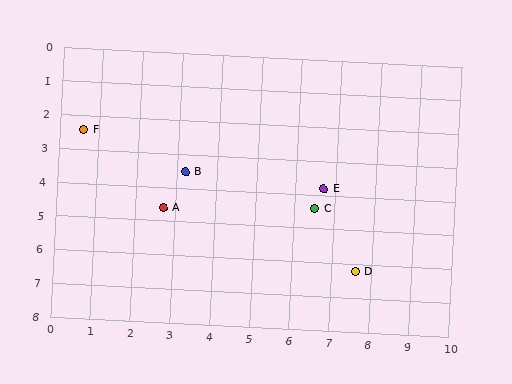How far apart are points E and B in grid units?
Points E and B are about 3.5 grid units apart.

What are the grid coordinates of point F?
Point F is at approximately (0.6, 2.4).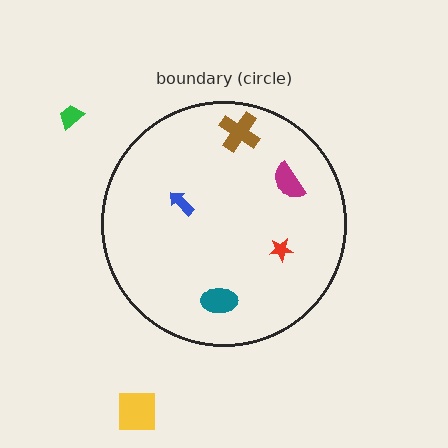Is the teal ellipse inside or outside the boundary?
Inside.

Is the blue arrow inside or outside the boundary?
Inside.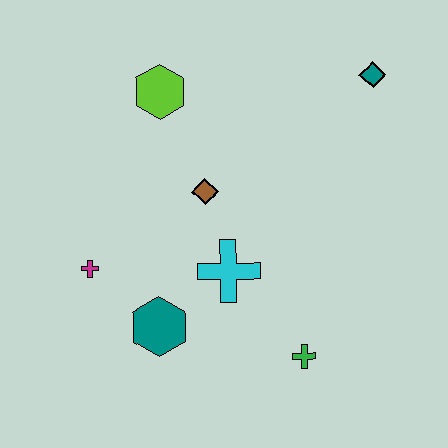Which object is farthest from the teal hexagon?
The teal diamond is farthest from the teal hexagon.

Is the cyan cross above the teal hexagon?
Yes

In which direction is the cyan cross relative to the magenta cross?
The cyan cross is to the right of the magenta cross.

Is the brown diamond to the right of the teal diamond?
No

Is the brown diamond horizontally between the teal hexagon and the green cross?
Yes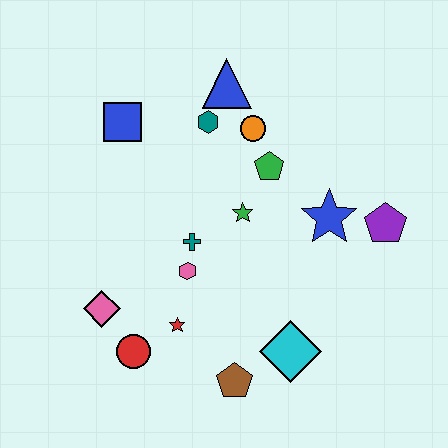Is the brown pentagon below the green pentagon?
Yes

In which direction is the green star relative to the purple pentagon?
The green star is to the left of the purple pentagon.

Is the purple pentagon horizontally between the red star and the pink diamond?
No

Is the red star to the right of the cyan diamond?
No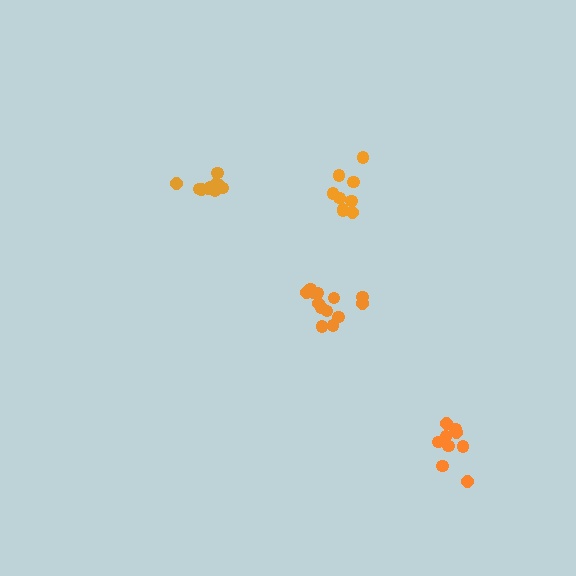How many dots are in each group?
Group 1: 9 dots, Group 2: 13 dots, Group 3: 11 dots, Group 4: 9 dots (42 total).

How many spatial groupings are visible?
There are 4 spatial groupings.